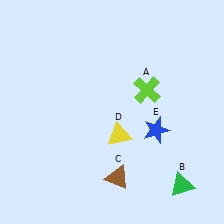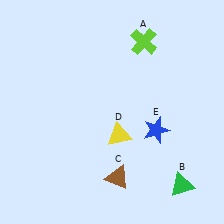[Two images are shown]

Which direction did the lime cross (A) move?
The lime cross (A) moved up.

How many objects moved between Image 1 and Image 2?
1 object moved between the two images.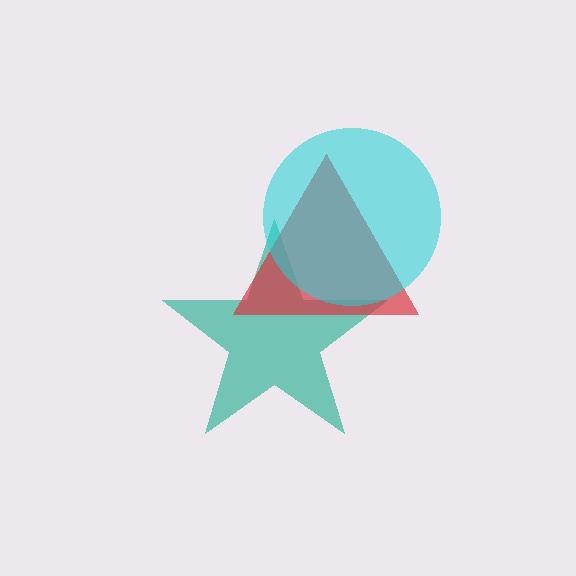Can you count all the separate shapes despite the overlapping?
Yes, there are 3 separate shapes.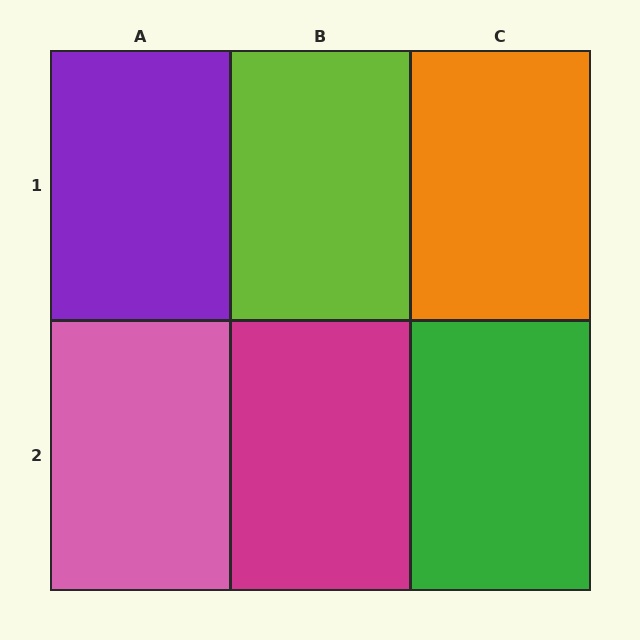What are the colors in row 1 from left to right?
Purple, lime, orange.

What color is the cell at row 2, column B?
Magenta.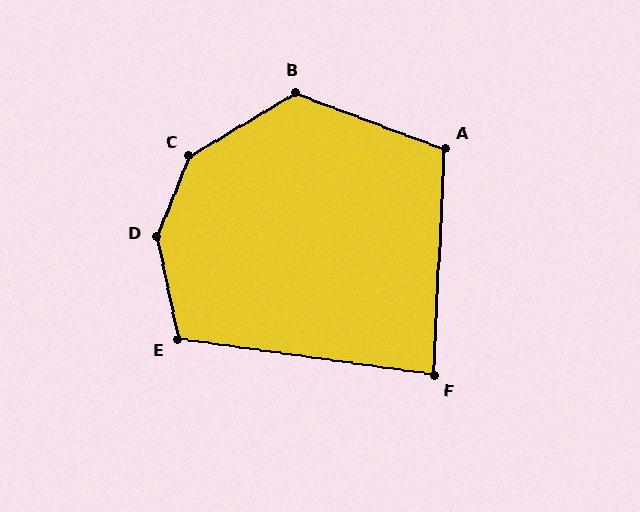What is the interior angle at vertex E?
Approximately 110 degrees (obtuse).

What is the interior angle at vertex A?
Approximately 108 degrees (obtuse).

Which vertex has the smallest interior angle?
F, at approximately 85 degrees.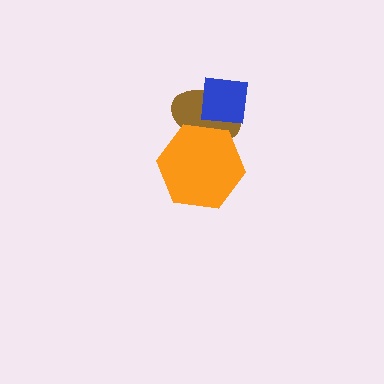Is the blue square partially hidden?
No, no other shape covers it.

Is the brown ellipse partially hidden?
Yes, it is partially covered by another shape.